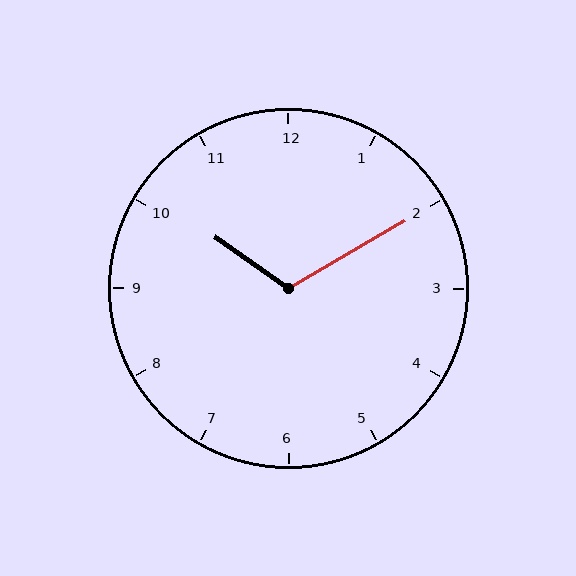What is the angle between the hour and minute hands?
Approximately 115 degrees.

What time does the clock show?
10:10.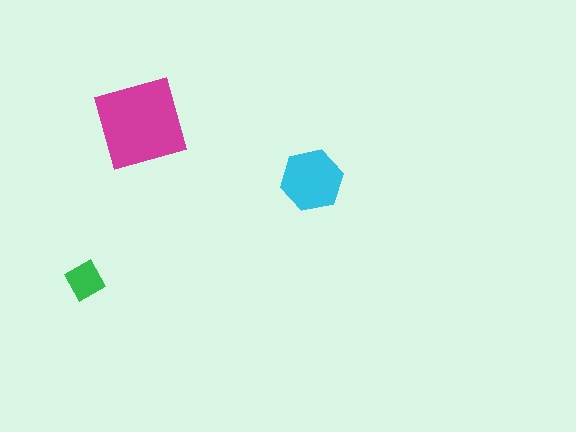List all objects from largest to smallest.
The magenta diamond, the cyan hexagon, the green square.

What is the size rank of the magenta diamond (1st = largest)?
1st.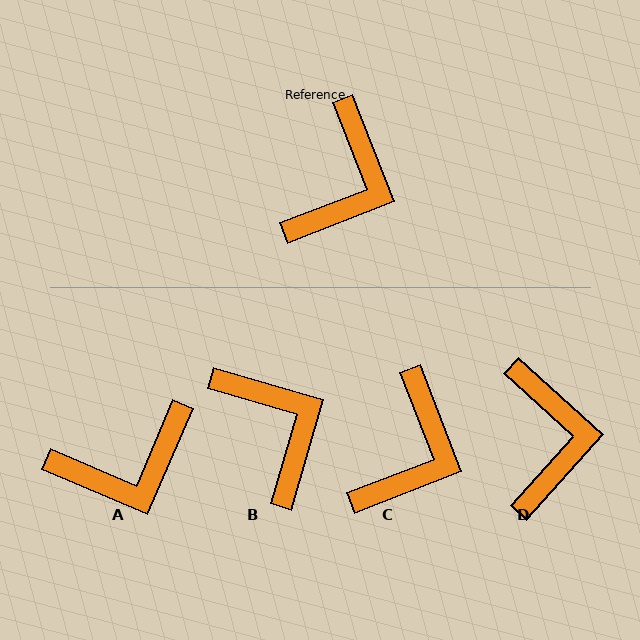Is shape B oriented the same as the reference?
No, it is off by about 53 degrees.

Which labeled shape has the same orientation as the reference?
C.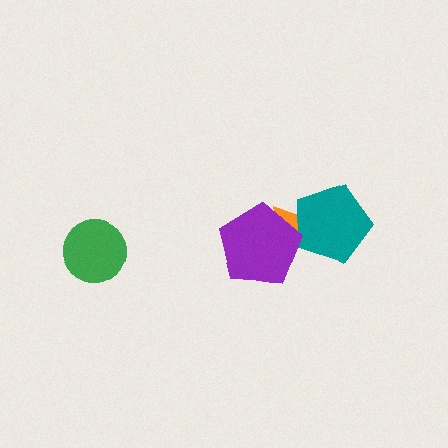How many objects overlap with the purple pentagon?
2 objects overlap with the purple pentagon.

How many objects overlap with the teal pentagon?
2 objects overlap with the teal pentagon.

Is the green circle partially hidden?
No, no other shape covers it.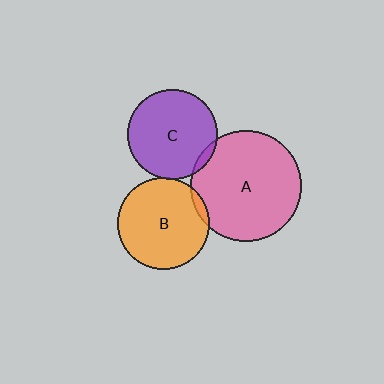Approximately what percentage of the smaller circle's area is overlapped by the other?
Approximately 5%.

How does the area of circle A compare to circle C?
Approximately 1.5 times.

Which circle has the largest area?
Circle A (pink).